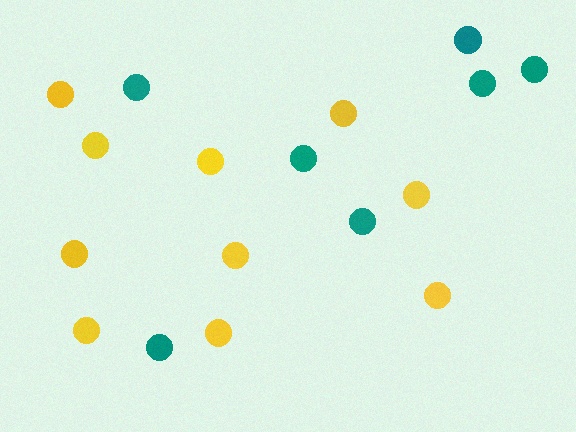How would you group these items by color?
There are 2 groups: one group of yellow circles (10) and one group of teal circles (7).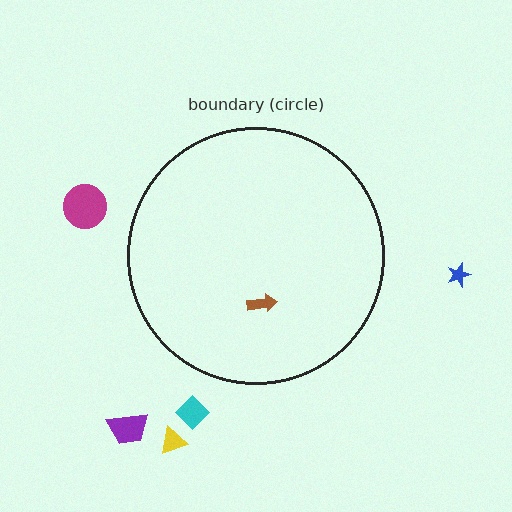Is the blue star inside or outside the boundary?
Outside.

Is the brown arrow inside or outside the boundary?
Inside.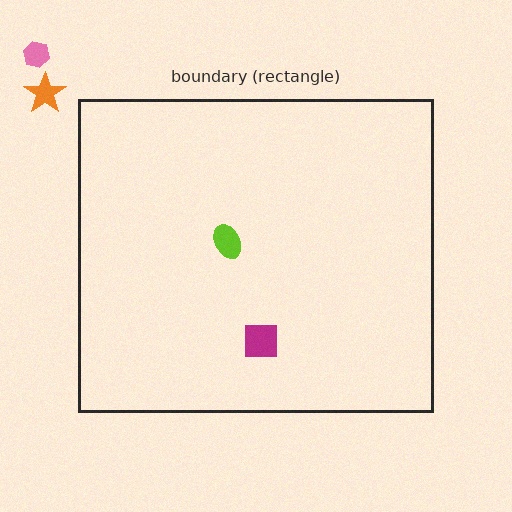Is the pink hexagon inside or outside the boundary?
Outside.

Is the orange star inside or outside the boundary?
Outside.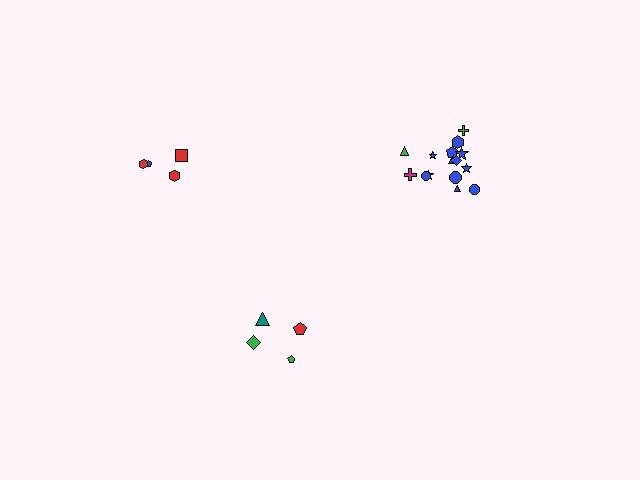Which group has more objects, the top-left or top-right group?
The top-right group.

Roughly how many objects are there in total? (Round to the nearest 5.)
Roughly 25 objects in total.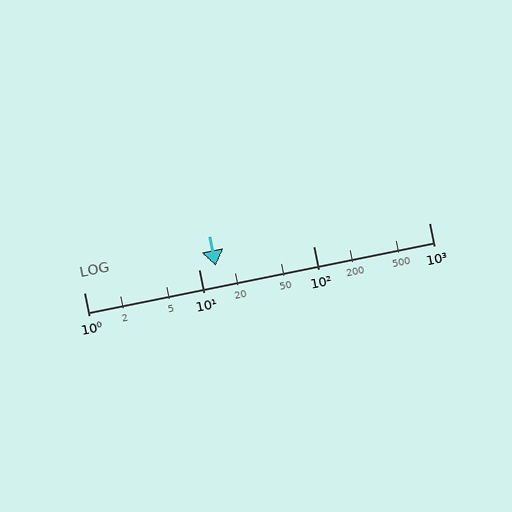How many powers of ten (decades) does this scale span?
The scale spans 3 decades, from 1 to 1000.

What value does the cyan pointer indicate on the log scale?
The pointer indicates approximately 14.